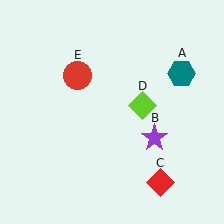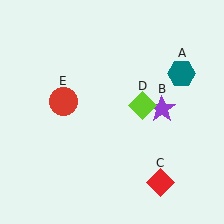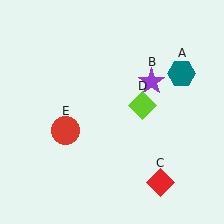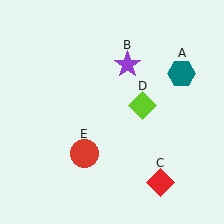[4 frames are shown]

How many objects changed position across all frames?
2 objects changed position: purple star (object B), red circle (object E).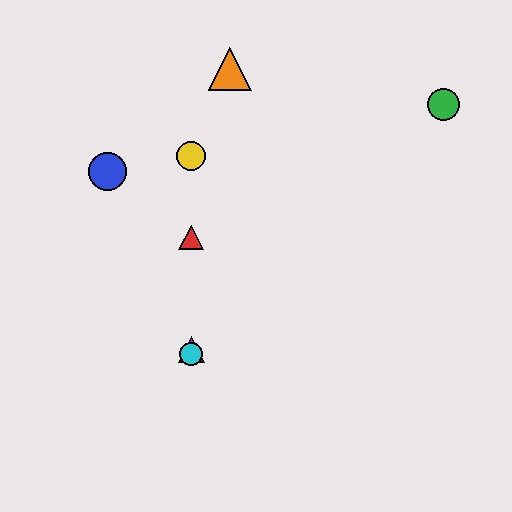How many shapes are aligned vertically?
4 shapes (the red triangle, the yellow circle, the purple triangle, the cyan circle) are aligned vertically.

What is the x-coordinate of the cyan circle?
The cyan circle is at x≈191.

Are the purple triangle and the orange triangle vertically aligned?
No, the purple triangle is at x≈191 and the orange triangle is at x≈230.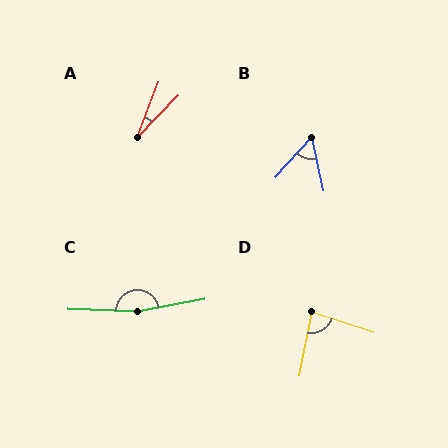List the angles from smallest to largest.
A (23°), B (55°), D (83°), C (167°).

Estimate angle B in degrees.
Approximately 55 degrees.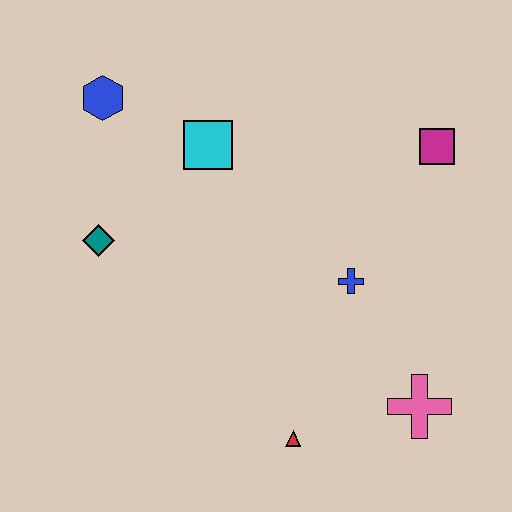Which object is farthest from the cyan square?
The pink cross is farthest from the cyan square.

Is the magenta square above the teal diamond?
Yes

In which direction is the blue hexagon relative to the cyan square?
The blue hexagon is to the left of the cyan square.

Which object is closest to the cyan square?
The blue hexagon is closest to the cyan square.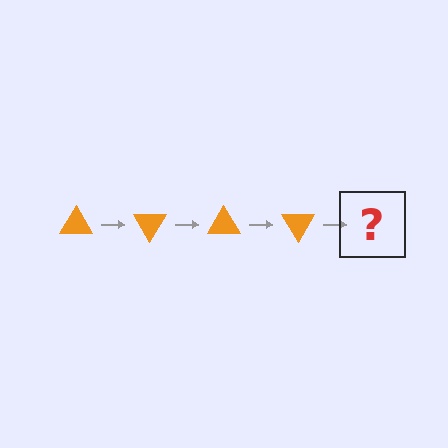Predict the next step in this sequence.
The next step is an orange triangle rotated 240 degrees.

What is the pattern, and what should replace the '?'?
The pattern is that the triangle rotates 60 degrees each step. The '?' should be an orange triangle rotated 240 degrees.